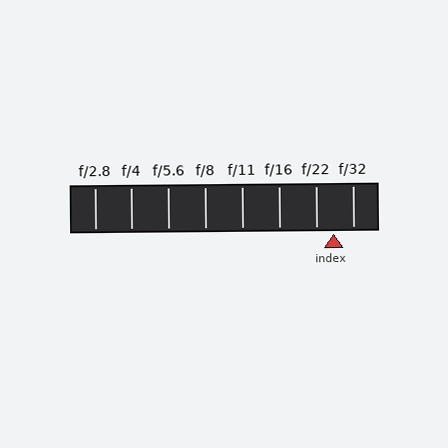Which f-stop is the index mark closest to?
The index mark is closest to f/22.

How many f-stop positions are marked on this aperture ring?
There are 8 f-stop positions marked.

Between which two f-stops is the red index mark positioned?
The index mark is between f/22 and f/32.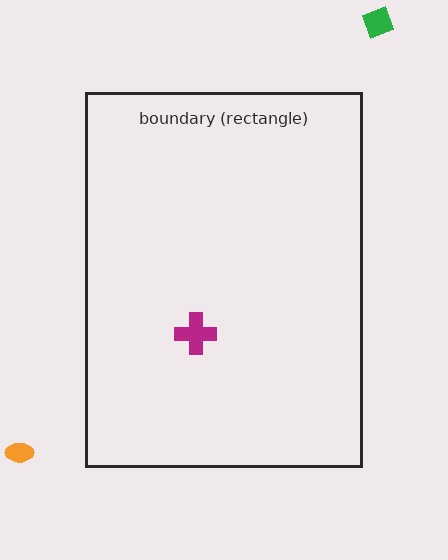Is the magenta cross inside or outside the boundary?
Inside.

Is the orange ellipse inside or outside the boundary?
Outside.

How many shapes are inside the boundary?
1 inside, 2 outside.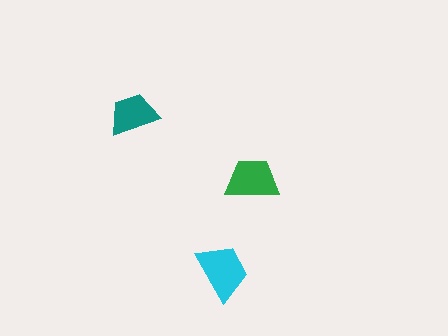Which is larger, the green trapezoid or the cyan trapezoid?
The cyan one.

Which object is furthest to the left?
The teal trapezoid is leftmost.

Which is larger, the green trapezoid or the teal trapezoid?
The green one.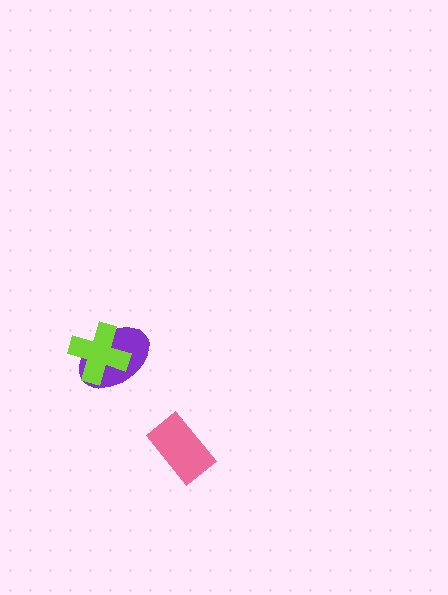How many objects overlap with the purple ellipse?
1 object overlaps with the purple ellipse.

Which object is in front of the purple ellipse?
The lime cross is in front of the purple ellipse.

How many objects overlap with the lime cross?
1 object overlaps with the lime cross.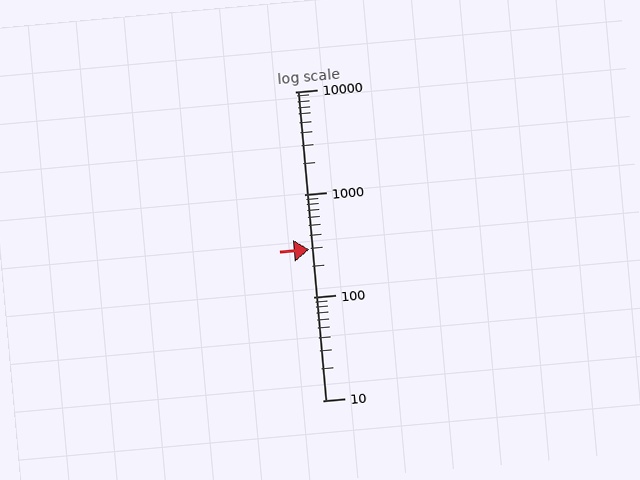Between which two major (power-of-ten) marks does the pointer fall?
The pointer is between 100 and 1000.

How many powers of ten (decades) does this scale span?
The scale spans 3 decades, from 10 to 10000.